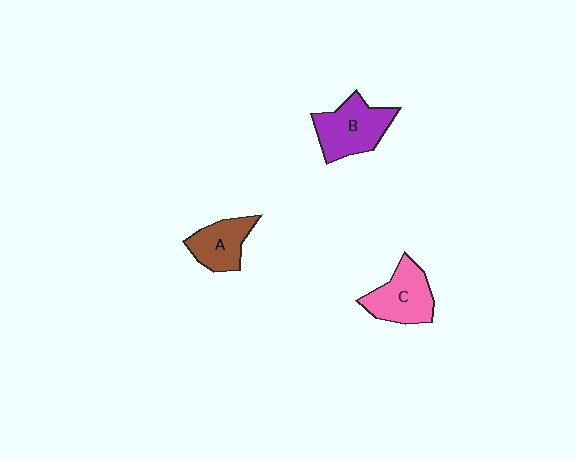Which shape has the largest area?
Shape B (purple).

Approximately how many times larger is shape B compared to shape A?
Approximately 1.3 times.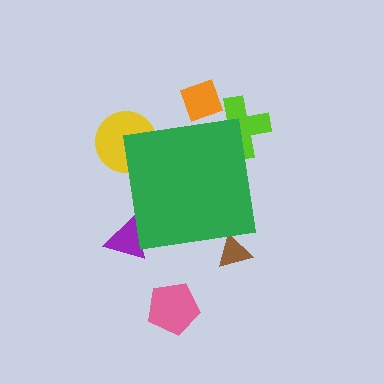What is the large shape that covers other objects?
A green square.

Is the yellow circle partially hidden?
Yes, the yellow circle is partially hidden behind the green square.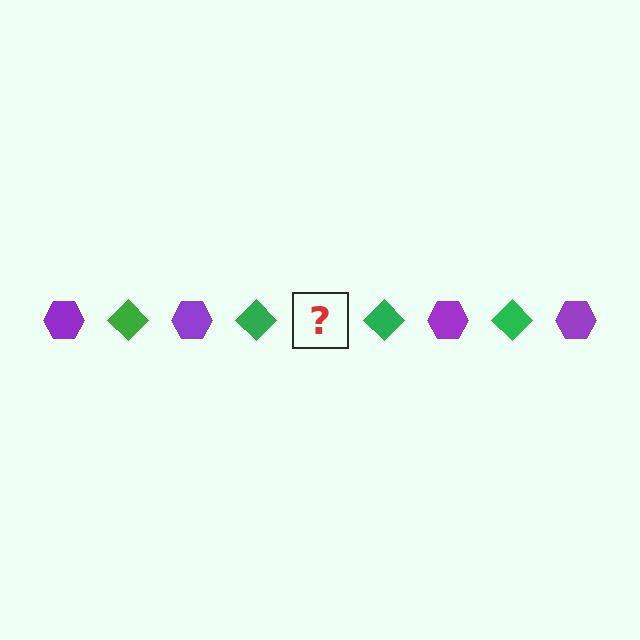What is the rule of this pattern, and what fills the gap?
The rule is that the pattern alternates between purple hexagon and green diamond. The gap should be filled with a purple hexagon.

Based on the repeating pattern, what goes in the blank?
The blank should be a purple hexagon.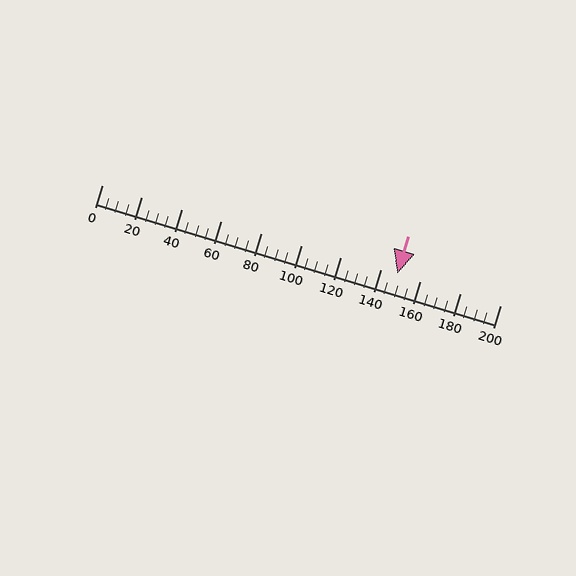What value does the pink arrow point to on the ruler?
The pink arrow points to approximately 148.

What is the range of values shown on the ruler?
The ruler shows values from 0 to 200.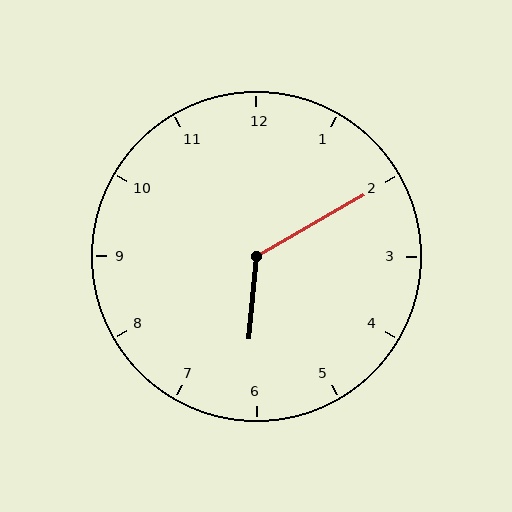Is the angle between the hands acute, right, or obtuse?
It is obtuse.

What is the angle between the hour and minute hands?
Approximately 125 degrees.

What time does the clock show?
6:10.